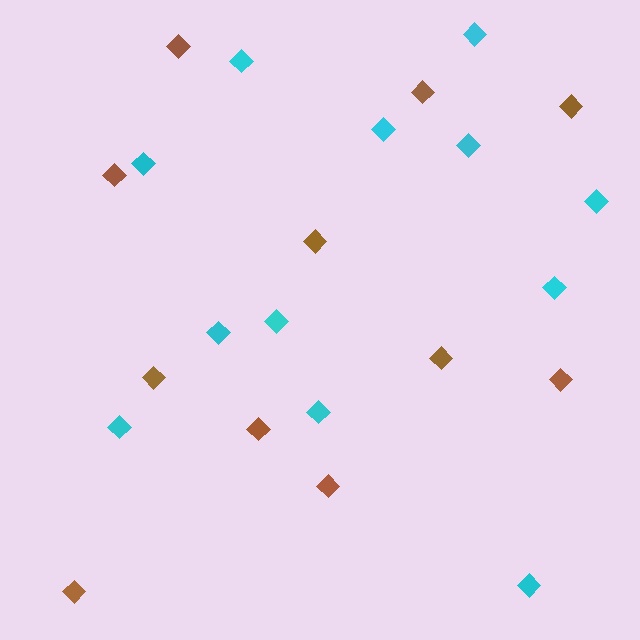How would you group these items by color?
There are 2 groups: one group of brown diamonds (11) and one group of cyan diamonds (12).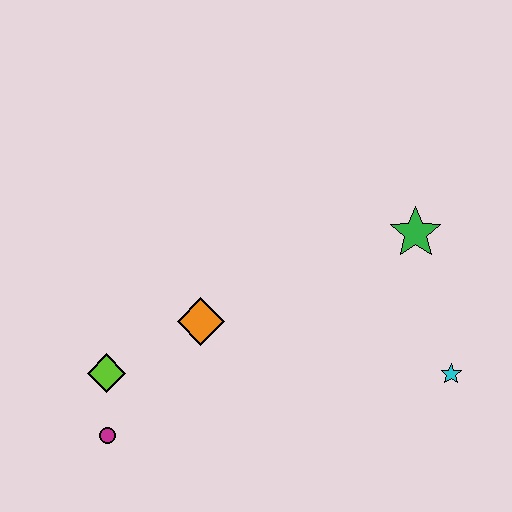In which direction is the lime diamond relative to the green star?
The lime diamond is to the left of the green star.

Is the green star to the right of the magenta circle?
Yes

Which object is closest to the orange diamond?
The lime diamond is closest to the orange diamond.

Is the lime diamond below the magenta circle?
No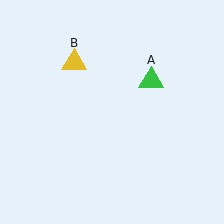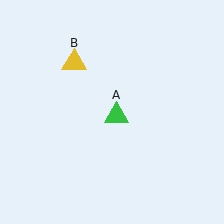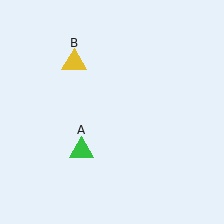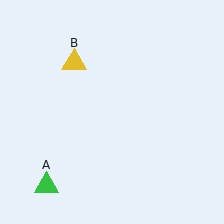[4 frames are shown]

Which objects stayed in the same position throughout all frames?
Yellow triangle (object B) remained stationary.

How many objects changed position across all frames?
1 object changed position: green triangle (object A).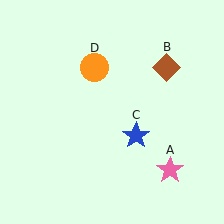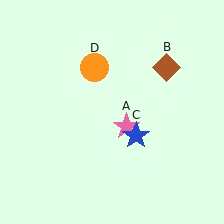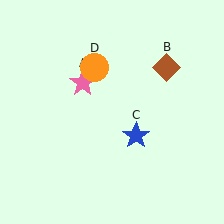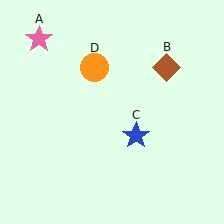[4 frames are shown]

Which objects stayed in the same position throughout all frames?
Brown diamond (object B) and blue star (object C) and orange circle (object D) remained stationary.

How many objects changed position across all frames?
1 object changed position: pink star (object A).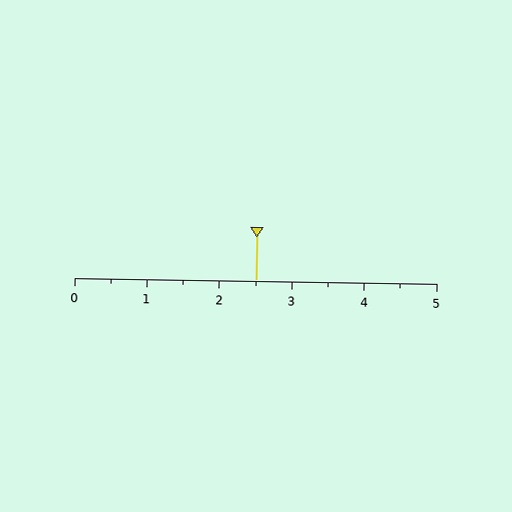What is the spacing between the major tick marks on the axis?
The major ticks are spaced 1 apart.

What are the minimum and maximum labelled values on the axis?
The axis runs from 0 to 5.